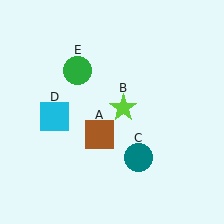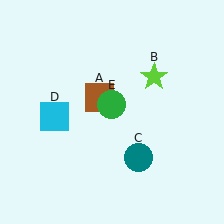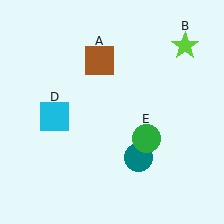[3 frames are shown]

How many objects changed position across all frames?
3 objects changed position: brown square (object A), lime star (object B), green circle (object E).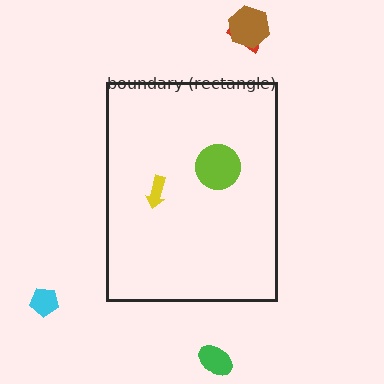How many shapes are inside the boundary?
2 inside, 4 outside.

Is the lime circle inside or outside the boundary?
Inside.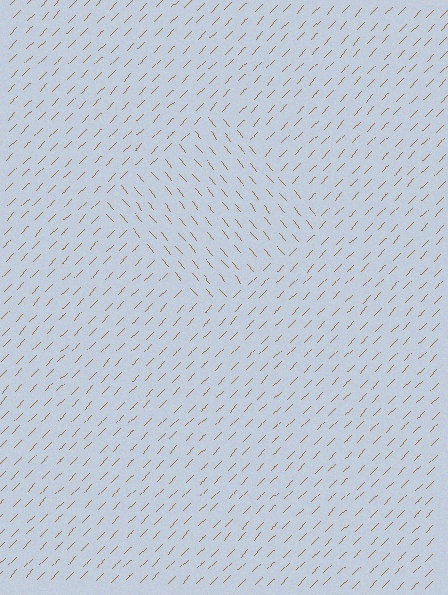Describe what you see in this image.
The image is filled with small brown line segments. A diamond region in the image has lines oriented differently from the surrounding lines, creating a visible texture boundary.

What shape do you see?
I see a diamond.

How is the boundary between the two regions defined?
The boundary is defined purely by a change in line orientation (approximately 84 degrees difference). All lines are the same color and thickness.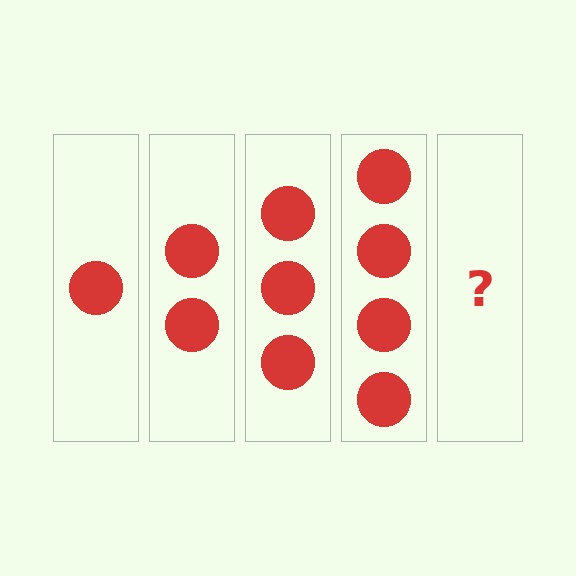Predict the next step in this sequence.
The next step is 5 circles.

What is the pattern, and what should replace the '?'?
The pattern is that each step adds one more circle. The '?' should be 5 circles.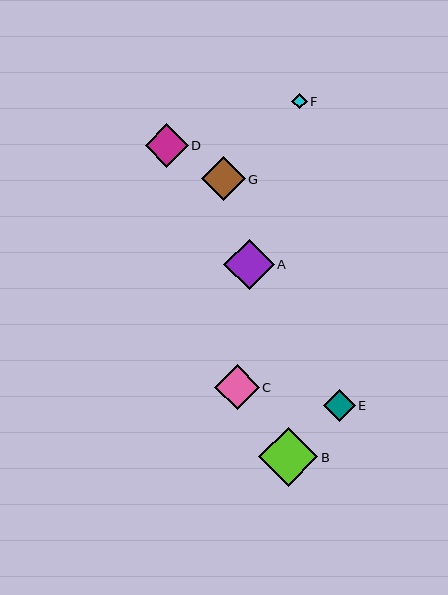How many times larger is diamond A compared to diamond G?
Diamond A is approximately 1.2 times the size of diamond G.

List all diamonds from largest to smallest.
From largest to smallest: B, A, C, G, D, E, F.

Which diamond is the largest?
Diamond B is the largest with a size of approximately 59 pixels.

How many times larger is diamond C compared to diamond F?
Diamond C is approximately 2.9 times the size of diamond F.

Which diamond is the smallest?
Diamond F is the smallest with a size of approximately 15 pixels.